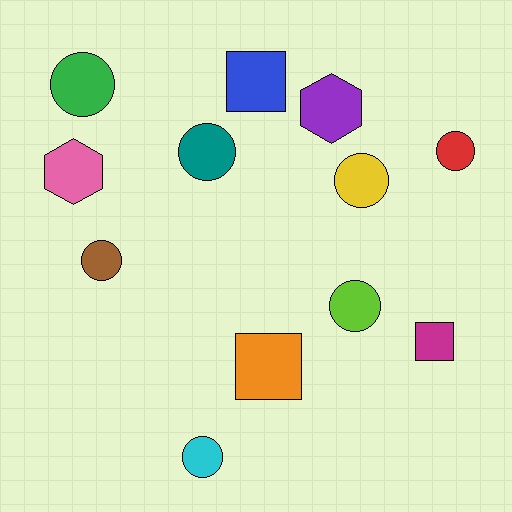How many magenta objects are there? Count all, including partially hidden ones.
There is 1 magenta object.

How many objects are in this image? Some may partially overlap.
There are 12 objects.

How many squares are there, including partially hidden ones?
There are 3 squares.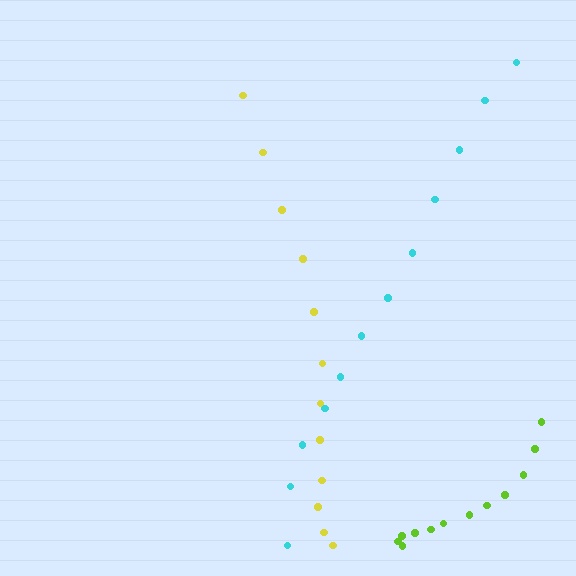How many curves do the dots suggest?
There are 3 distinct paths.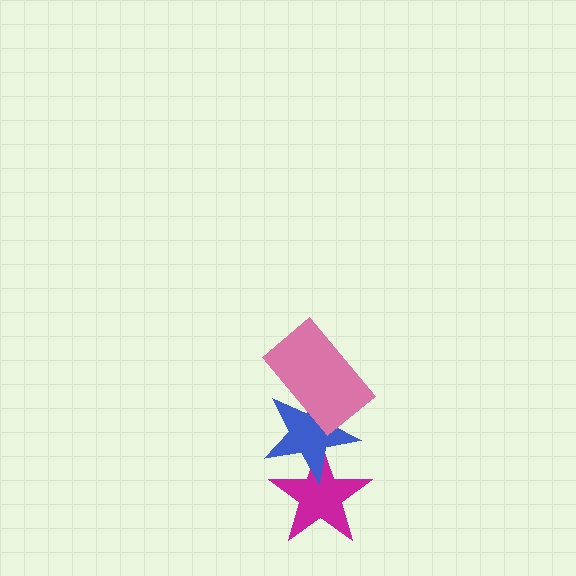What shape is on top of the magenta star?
The blue star is on top of the magenta star.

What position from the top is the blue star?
The blue star is 2nd from the top.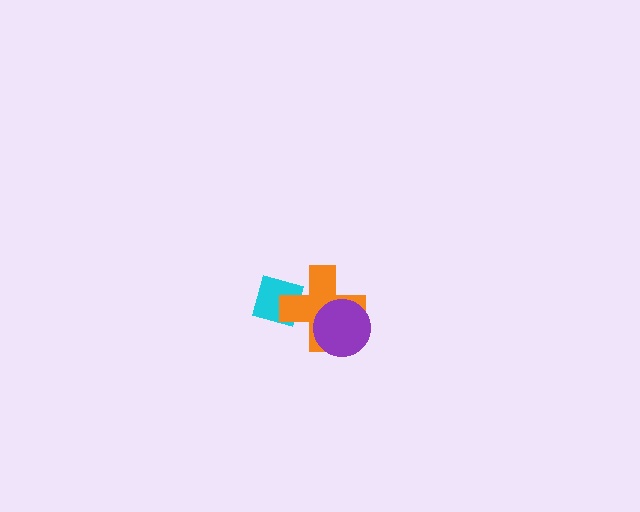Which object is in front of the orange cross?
The purple circle is in front of the orange cross.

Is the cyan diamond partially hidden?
Yes, it is partially covered by another shape.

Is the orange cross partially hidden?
Yes, it is partially covered by another shape.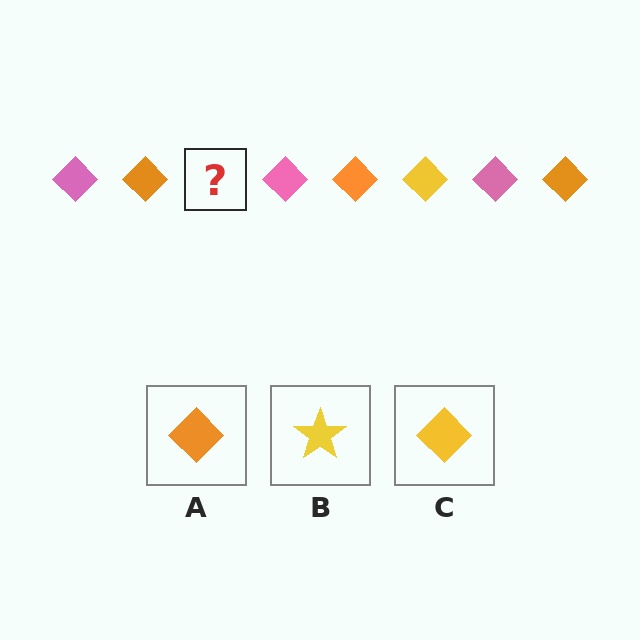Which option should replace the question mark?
Option C.